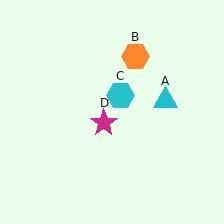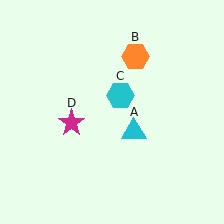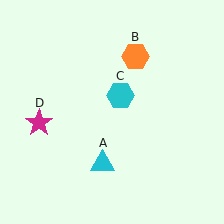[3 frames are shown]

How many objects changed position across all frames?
2 objects changed position: cyan triangle (object A), magenta star (object D).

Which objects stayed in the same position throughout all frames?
Orange hexagon (object B) and cyan hexagon (object C) remained stationary.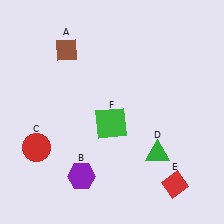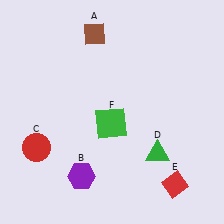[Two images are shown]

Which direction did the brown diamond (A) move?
The brown diamond (A) moved right.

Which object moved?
The brown diamond (A) moved right.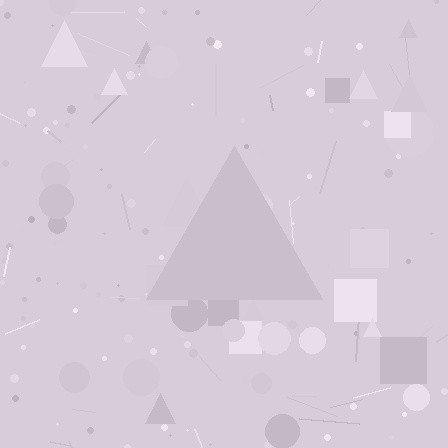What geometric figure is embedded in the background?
A triangle is embedded in the background.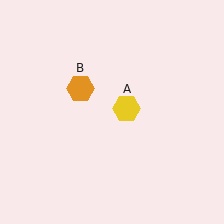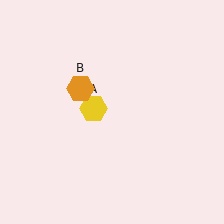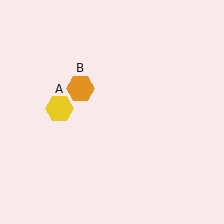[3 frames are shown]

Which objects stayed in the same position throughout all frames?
Orange hexagon (object B) remained stationary.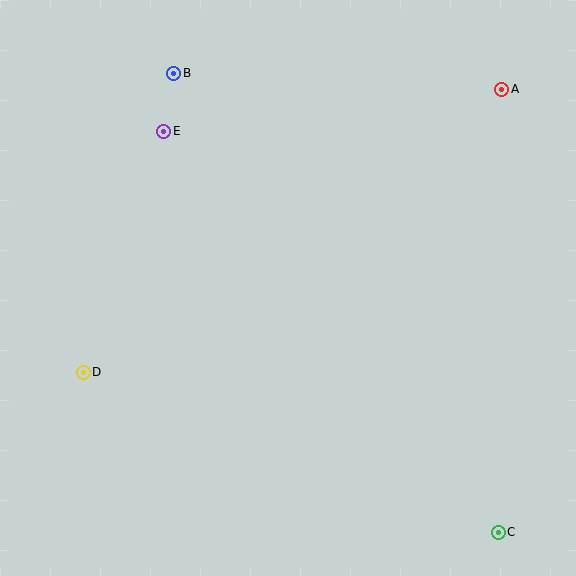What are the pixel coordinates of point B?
Point B is at (174, 73).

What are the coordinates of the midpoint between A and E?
The midpoint between A and E is at (333, 110).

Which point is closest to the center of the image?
Point E at (164, 131) is closest to the center.